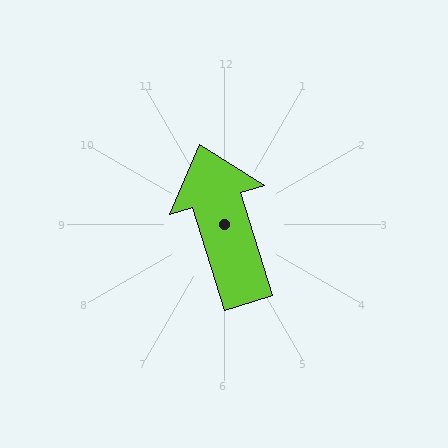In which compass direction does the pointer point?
North.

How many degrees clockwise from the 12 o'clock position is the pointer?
Approximately 343 degrees.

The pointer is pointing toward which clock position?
Roughly 11 o'clock.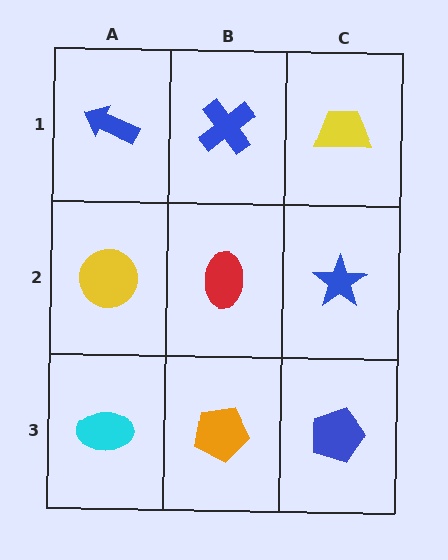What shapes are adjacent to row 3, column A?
A yellow circle (row 2, column A), an orange pentagon (row 3, column B).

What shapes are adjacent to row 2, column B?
A blue cross (row 1, column B), an orange pentagon (row 3, column B), a yellow circle (row 2, column A), a blue star (row 2, column C).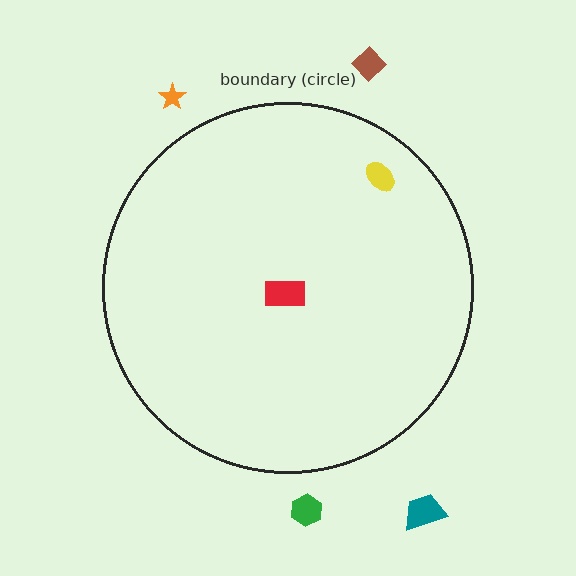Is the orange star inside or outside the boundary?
Outside.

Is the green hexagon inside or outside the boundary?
Outside.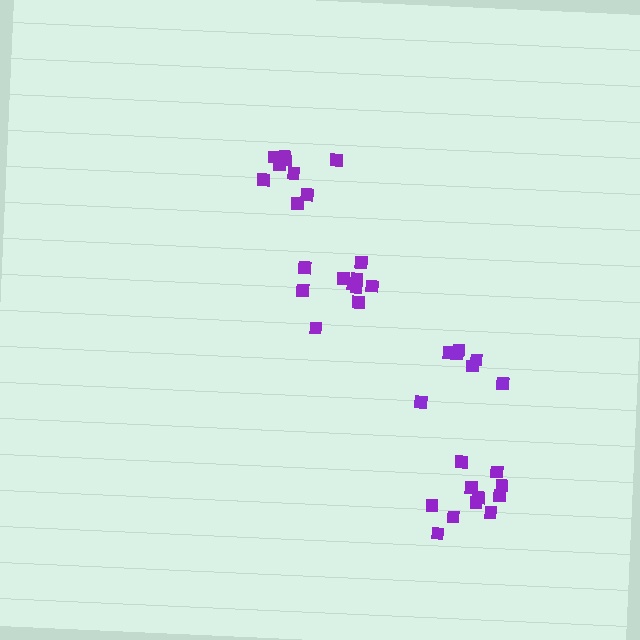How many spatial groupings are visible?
There are 4 spatial groupings.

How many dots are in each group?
Group 1: 10 dots, Group 2: 7 dots, Group 3: 9 dots, Group 4: 11 dots (37 total).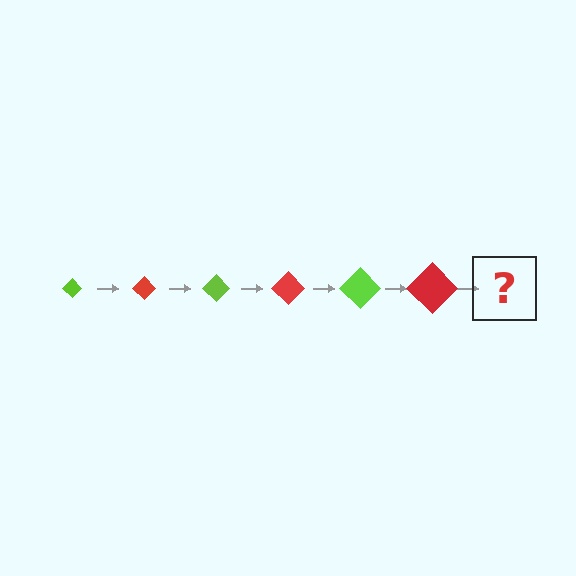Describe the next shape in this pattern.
It should be a lime diamond, larger than the previous one.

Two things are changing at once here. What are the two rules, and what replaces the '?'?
The two rules are that the diamond grows larger each step and the color cycles through lime and red. The '?' should be a lime diamond, larger than the previous one.